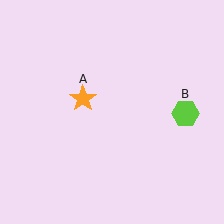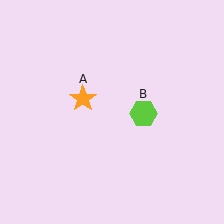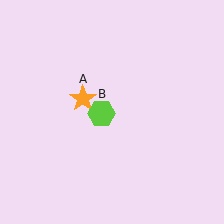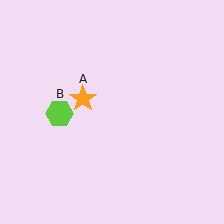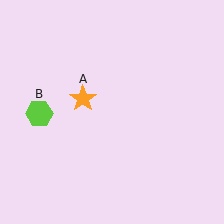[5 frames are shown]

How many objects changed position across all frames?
1 object changed position: lime hexagon (object B).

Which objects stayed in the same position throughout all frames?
Orange star (object A) remained stationary.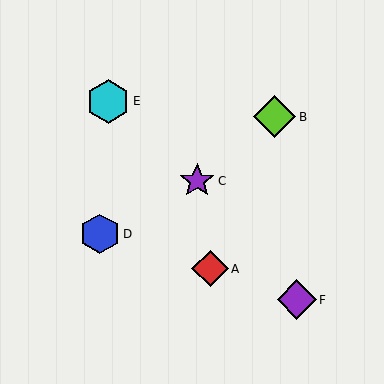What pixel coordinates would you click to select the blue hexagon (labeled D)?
Click at (100, 234) to select the blue hexagon D.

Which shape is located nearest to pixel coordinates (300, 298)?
The purple diamond (labeled F) at (297, 300) is nearest to that location.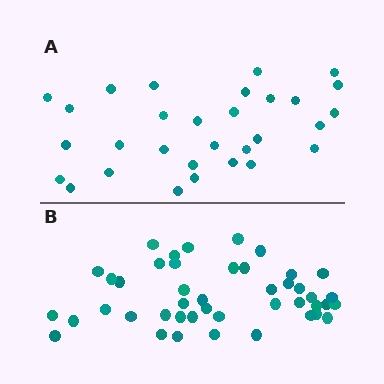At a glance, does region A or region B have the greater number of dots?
Region B (the bottom region) has more dots.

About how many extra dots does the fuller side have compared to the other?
Region B has approximately 15 more dots than region A.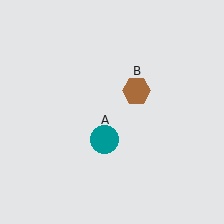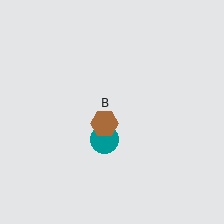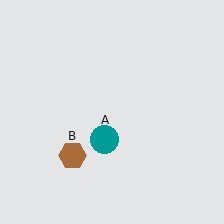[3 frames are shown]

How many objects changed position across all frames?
1 object changed position: brown hexagon (object B).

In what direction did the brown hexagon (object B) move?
The brown hexagon (object B) moved down and to the left.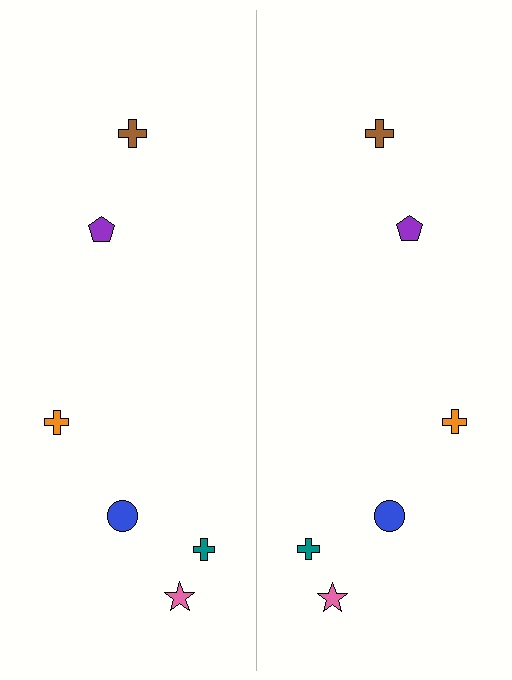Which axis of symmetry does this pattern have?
The pattern has a vertical axis of symmetry running through the center of the image.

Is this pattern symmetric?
Yes, this pattern has bilateral (reflection) symmetry.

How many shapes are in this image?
There are 12 shapes in this image.